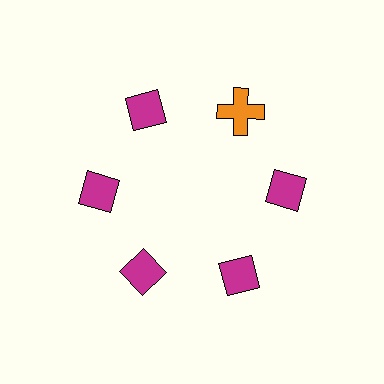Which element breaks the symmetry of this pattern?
The orange cross at roughly the 1 o'clock position breaks the symmetry. All other shapes are magenta diamonds.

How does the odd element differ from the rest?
It differs in both color (orange instead of magenta) and shape (cross instead of diamond).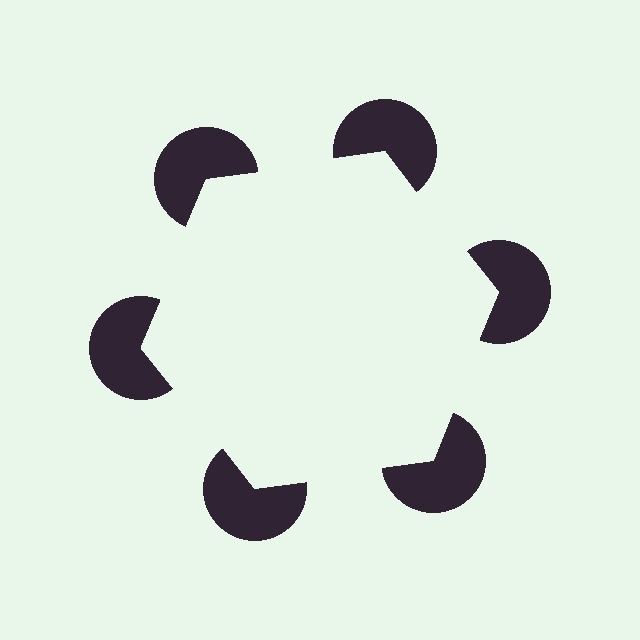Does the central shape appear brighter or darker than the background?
It typically appears slightly brighter than the background, even though no actual brightness change is drawn.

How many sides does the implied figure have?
6 sides.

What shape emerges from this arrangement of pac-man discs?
An illusory hexagon — its edges are inferred from the aligned wedge cuts in the pac-man discs, not physically drawn.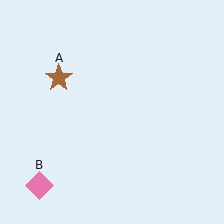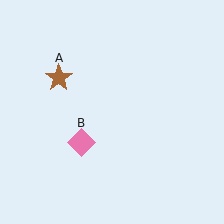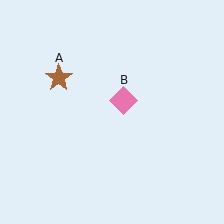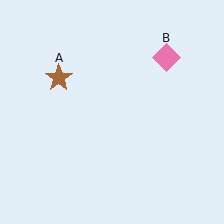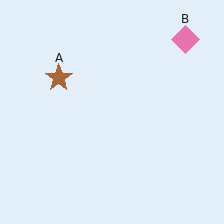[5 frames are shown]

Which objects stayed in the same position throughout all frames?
Brown star (object A) remained stationary.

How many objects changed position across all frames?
1 object changed position: pink diamond (object B).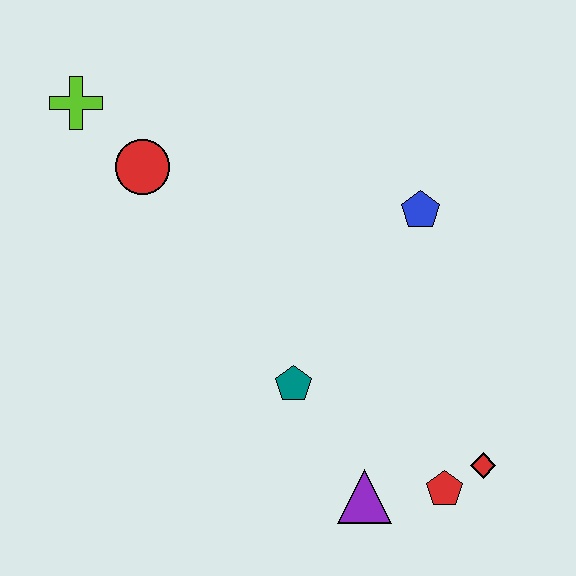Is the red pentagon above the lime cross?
No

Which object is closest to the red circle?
The lime cross is closest to the red circle.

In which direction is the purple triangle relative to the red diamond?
The purple triangle is to the left of the red diamond.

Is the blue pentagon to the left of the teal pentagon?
No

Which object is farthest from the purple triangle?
The lime cross is farthest from the purple triangle.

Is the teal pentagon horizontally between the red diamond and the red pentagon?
No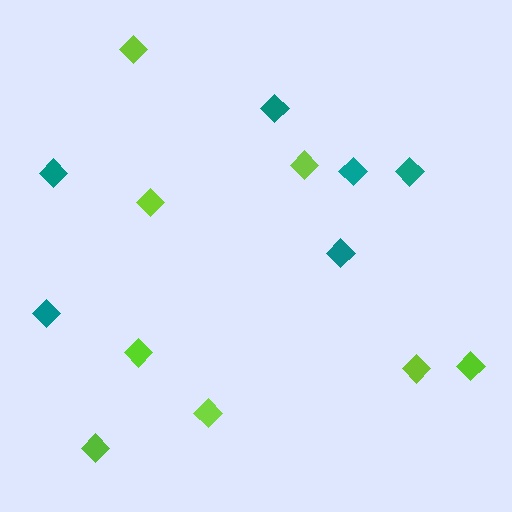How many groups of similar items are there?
There are 2 groups: one group of teal diamonds (6) and one group of lime diamonds (8).